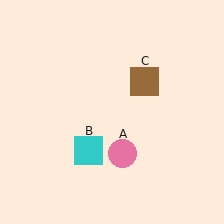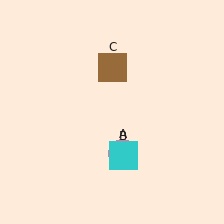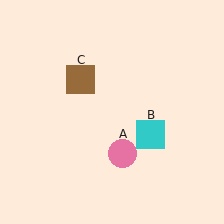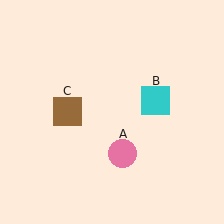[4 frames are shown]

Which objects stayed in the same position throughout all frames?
Pink circle (object A) remained stationary.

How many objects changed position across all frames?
2 objects changed position: cyan square (object B), brown square (object C).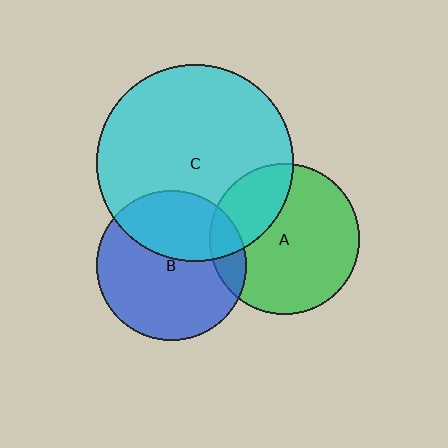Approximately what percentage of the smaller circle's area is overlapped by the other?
Approximately 25%.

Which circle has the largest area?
Circle C (cyan).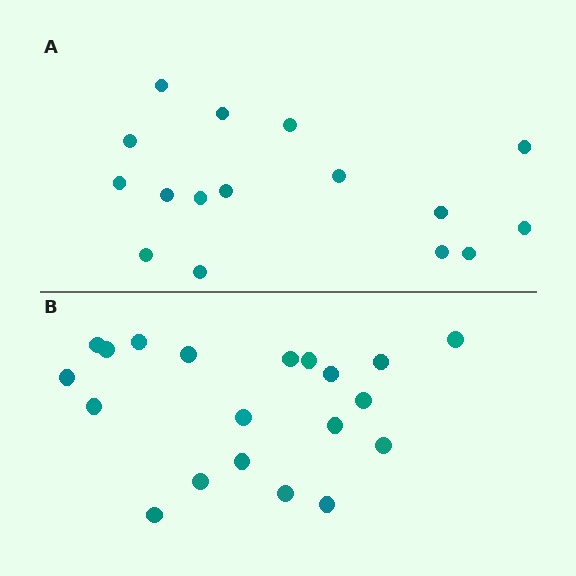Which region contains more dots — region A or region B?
Region B (the bottom region) has more dots.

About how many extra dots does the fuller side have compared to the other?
Region B has about 4 more dots than region A.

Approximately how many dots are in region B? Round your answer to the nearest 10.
About 20 dots.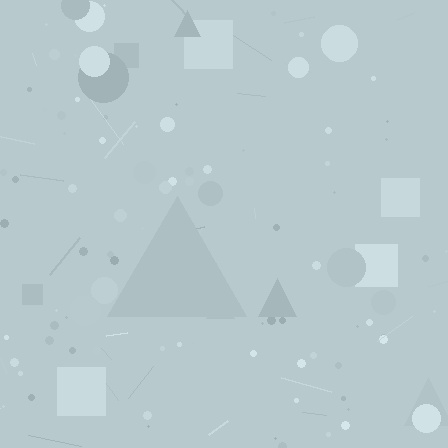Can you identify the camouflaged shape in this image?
The camouflaged shape is a triangle.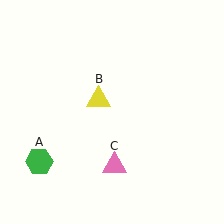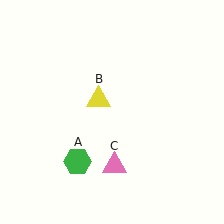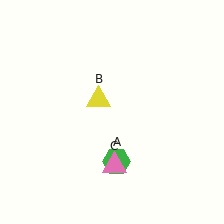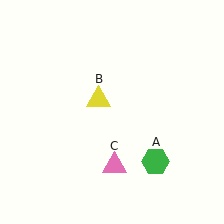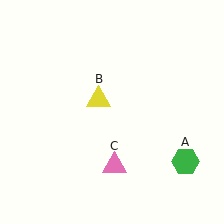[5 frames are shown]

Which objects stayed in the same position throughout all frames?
Yellow triangle (object B) and pink triangle (object C) remained stationary.